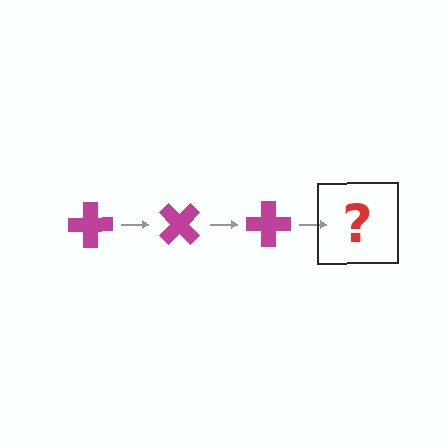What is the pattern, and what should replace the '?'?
The pattern is that the cross rotates 45 degrees each step. The '?' should be a magenta cross rotated 135 degrees.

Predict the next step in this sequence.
The next step is a magenta cross rotated 135 degrees.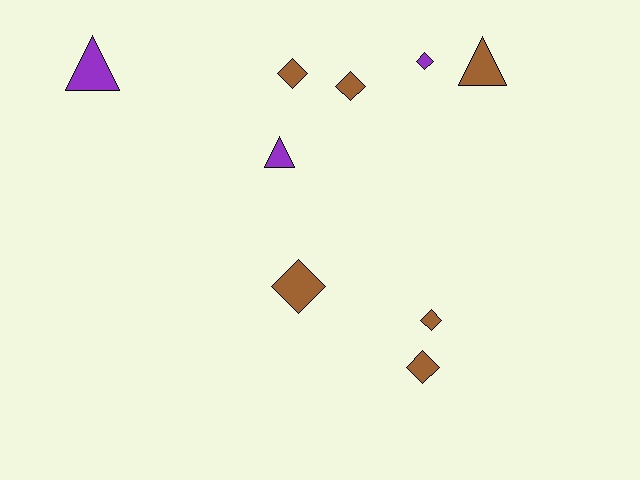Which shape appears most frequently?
Diamond, with 6 objects.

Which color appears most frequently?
Brown, with 6 objects.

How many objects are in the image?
There are 9 objects.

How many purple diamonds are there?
There is 1 purple diamond.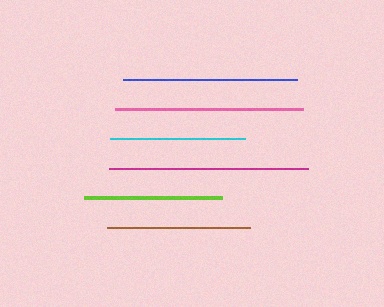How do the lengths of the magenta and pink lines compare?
The magenta and pink lines are approximately the same length.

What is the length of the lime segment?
The lime segment is approximately 138 pixels long.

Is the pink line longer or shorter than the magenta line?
The magenta line is longer than the pink line.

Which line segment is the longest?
The magenta line is the longest at approximately 200 pixels.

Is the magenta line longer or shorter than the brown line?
The magenta line is longer than the brown line.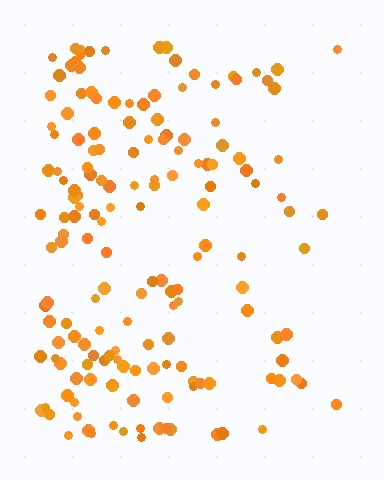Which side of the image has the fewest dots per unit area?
The right.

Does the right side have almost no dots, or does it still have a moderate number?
Still a moderate number, just noticeably fewer than the left.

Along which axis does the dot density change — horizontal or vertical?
Horizontal.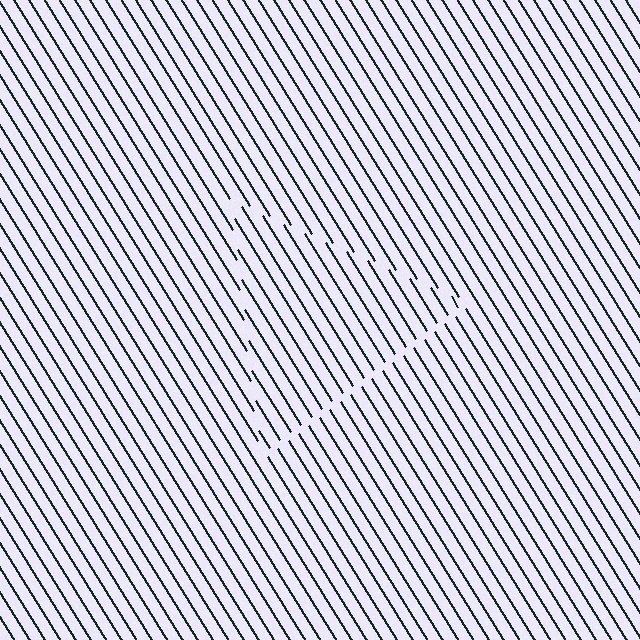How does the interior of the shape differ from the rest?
The interior of the shape contains the same grating, shifted by half a period — the contour is defined by the phase discontinuity where line-ends from the inner and outer gratings abut.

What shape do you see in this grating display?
An illusory triangle. The interior of the shape contains the same grating, shifted by half a period — the contour is defined by the phase discontinuity where line-ends from the inner and outer gratings abut.